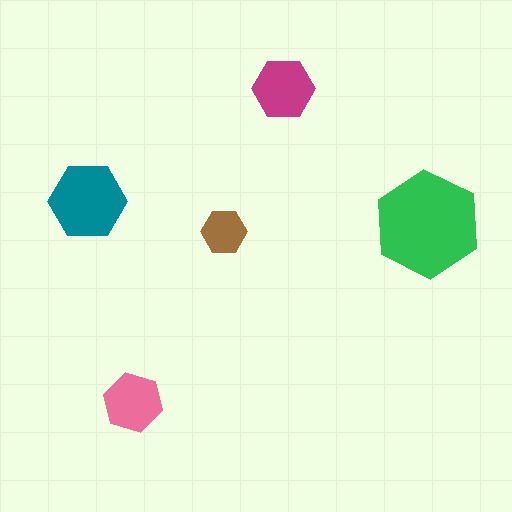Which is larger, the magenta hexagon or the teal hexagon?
The teal one.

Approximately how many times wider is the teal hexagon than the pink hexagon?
About 1.5 times wider.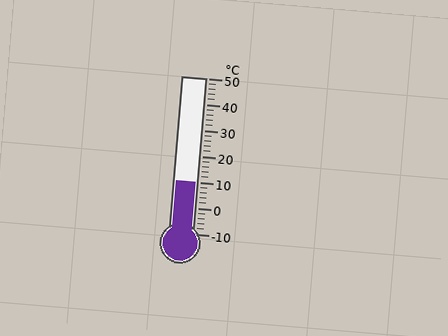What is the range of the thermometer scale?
The thermometer scale ranges from -10°C to 50°C.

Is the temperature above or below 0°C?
The temperature is above 0°C.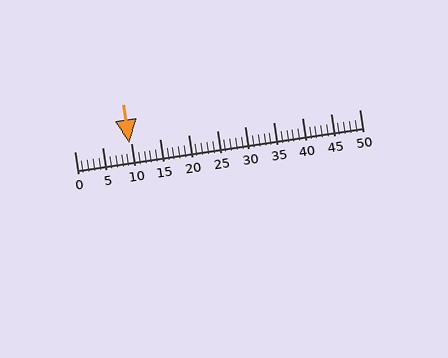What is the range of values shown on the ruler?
The ruler shows values from 0 to 50.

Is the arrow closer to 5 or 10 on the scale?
The arrow is closer to 10.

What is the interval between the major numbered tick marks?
The major tick marks are spaced 5 units apart.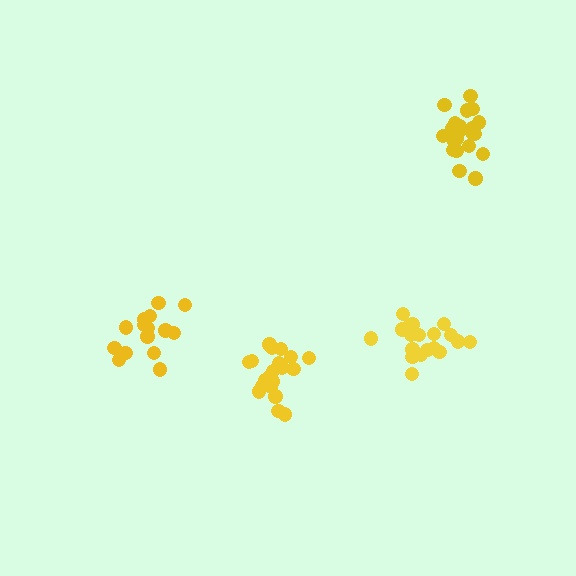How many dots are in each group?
Group 1: 21 dots, Group 2: 20 dots, Group 3: 15 dots, Group 4: 21 dots (77 total).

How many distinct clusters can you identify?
There are 4 distinct clusters.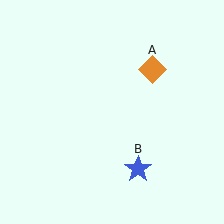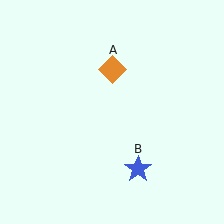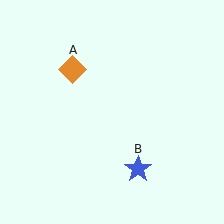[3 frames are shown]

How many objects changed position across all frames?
1 object changed position: orange diamond (object A).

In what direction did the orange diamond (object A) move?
The orange diamond (object A) moved left.